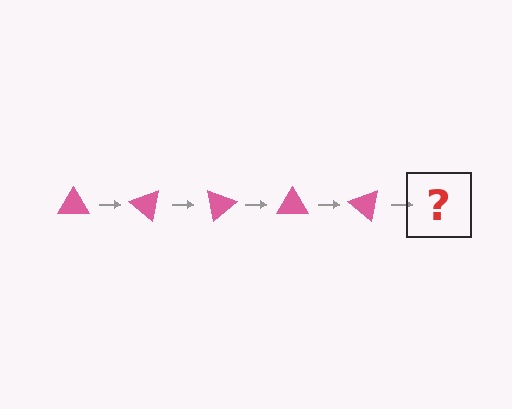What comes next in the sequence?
The next element should be a pink triangle rotated 200 degrees.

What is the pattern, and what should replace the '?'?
The pattern is that the triangle rotates 40 degrees each step. The '?' should be a pink triangle rotated 200 degrees.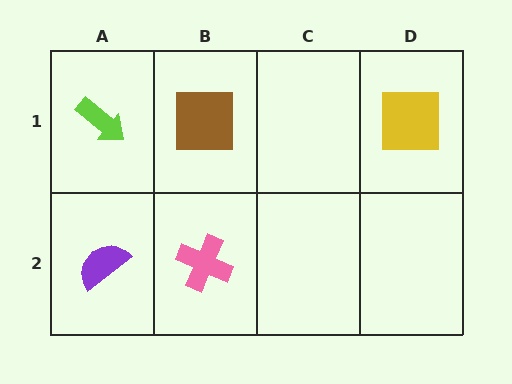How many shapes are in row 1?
3 shapes.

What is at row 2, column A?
A purple semicircle.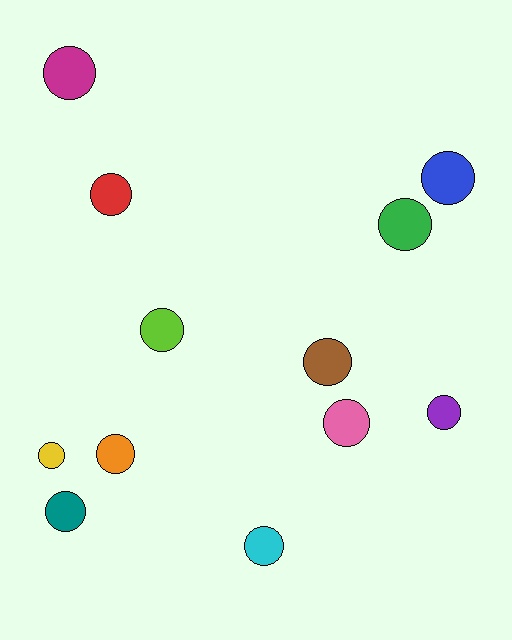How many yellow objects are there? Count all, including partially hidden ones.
There is 1 yellow object.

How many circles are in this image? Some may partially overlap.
There are 12 circles.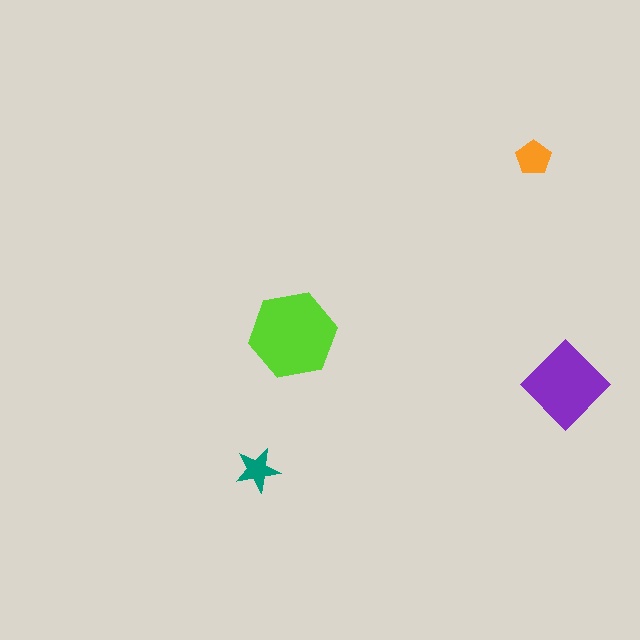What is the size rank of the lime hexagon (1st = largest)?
1st.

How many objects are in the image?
There are 4 objects in the image.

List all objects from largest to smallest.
The lime hexagon, the purple diamond, the orange pentagon, the teal star.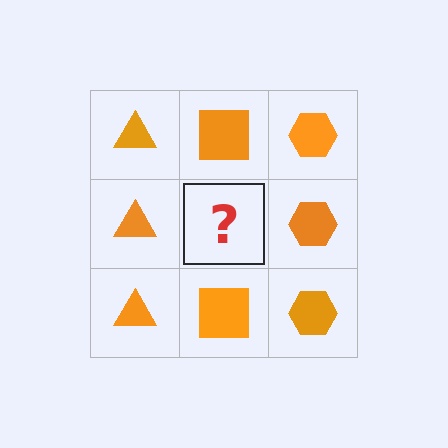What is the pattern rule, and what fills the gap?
The rule is that each column has a consistent shape. The gap should be filled with an orange square.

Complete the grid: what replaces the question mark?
The question mark should be replaced with an orange square.